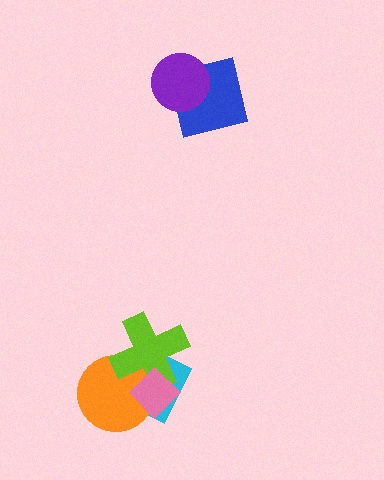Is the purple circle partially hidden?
No, no other shape covers it.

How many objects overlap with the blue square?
1 object overlaps with the blue square.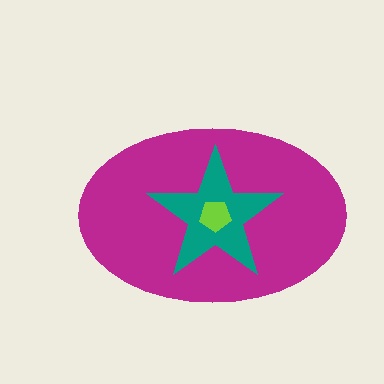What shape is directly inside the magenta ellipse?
The teal star.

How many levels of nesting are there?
3.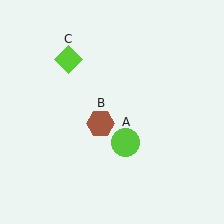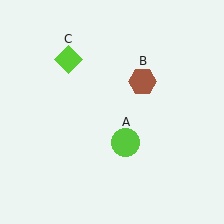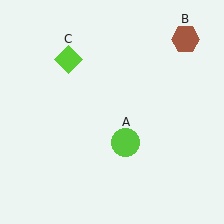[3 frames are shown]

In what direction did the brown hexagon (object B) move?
The brown hexagon (object B) moved up and to the right.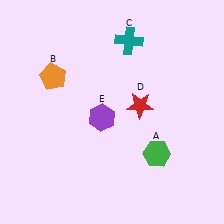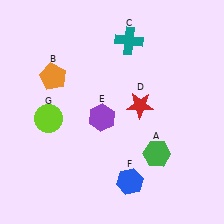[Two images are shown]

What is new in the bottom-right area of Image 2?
A blue hexagon (F) was added in the bottom-right area of Image 2.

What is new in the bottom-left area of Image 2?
A lime circle (G) was added in the bottom-left area of Image 2.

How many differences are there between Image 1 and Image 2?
There are 2 differences between the two images.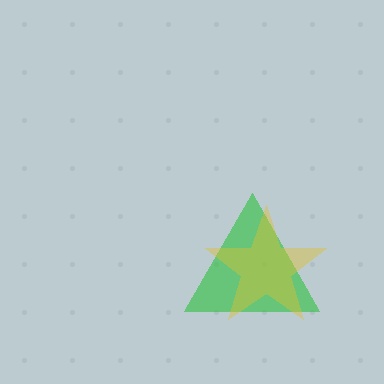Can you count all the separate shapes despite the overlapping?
Yes, there are 2 separate shapes.